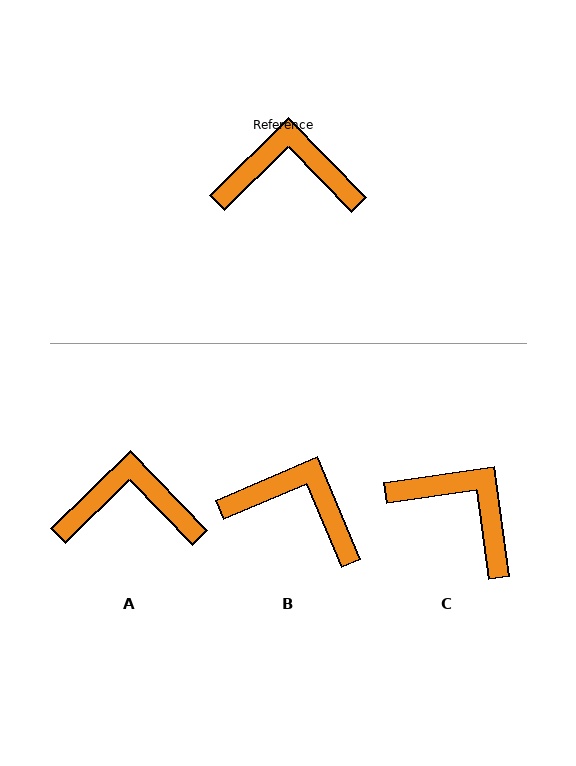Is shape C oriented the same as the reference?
No, it is off by about 36 degrees.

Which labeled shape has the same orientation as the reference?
A.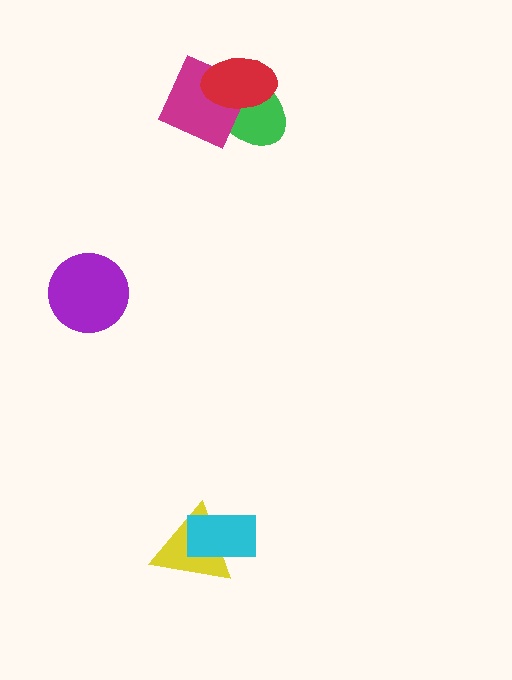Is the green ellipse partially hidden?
Yes, it is partially covered by another shape.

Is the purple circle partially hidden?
No, no other shape covers it.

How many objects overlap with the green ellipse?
2 objects overlap with the green ellipse.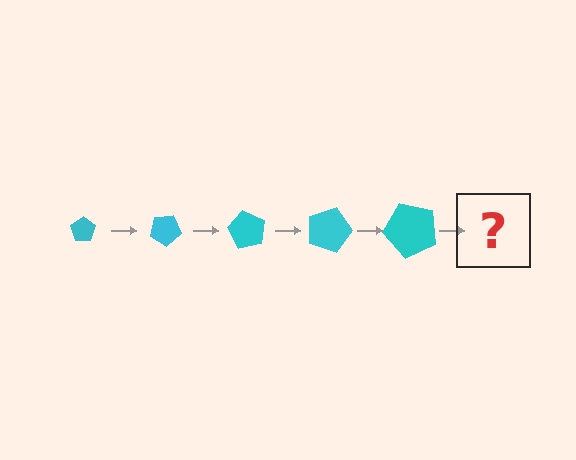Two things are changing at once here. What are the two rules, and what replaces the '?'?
The two rules are that the pentagon grows larger each step and it rotates 30 degrees each step. The '?' should be a pentagon, larger than the previous one and rotated 150 degrees from the start.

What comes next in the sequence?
The next element should be a pentagon, larger than the previous one and rotated 150 degrees from the start.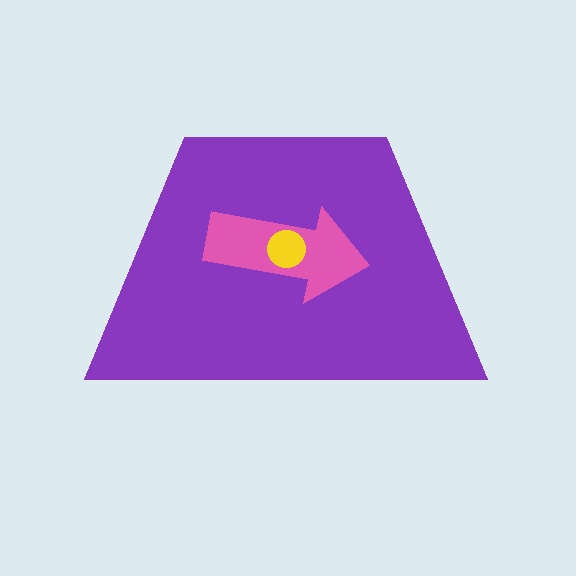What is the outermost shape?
The purple trapezoid.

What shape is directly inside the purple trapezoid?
The pink arrow.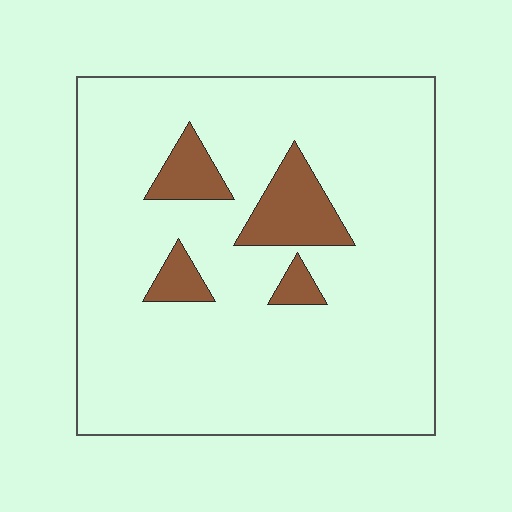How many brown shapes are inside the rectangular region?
4.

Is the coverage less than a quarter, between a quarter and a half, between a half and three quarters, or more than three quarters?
Less than a quarter.